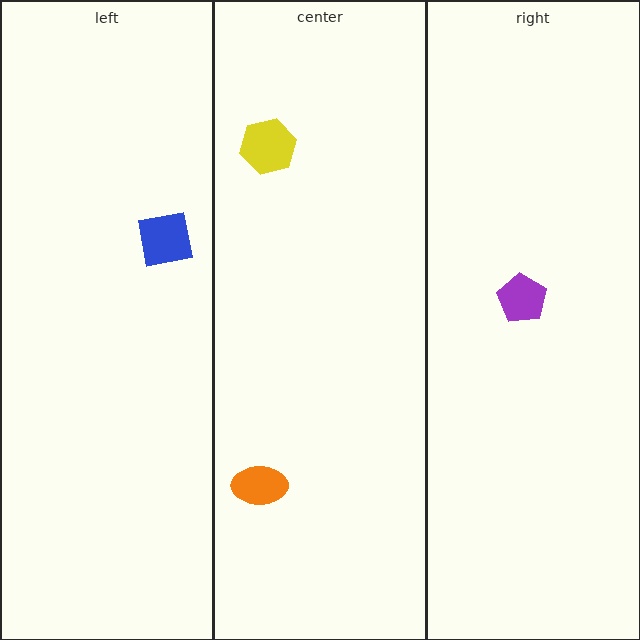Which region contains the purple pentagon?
The right region.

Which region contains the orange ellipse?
The center region.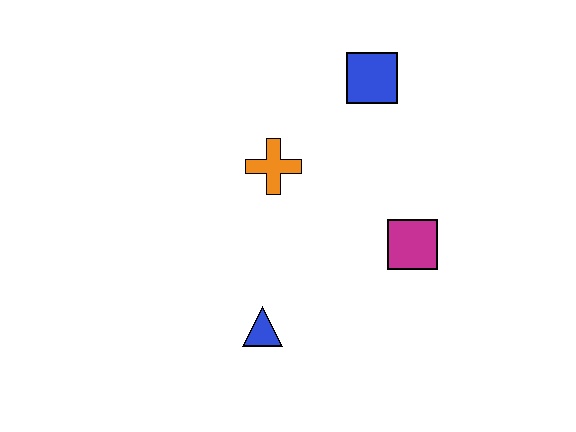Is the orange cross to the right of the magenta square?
No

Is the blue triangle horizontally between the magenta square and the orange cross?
No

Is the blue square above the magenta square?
Yes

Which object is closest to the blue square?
The orange cross is closest to the blue square.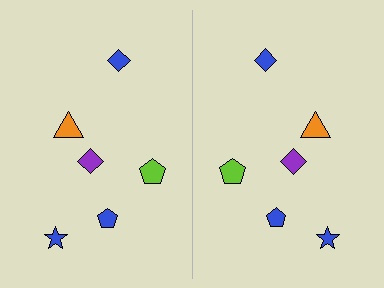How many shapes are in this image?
There are 12 shapes in this image.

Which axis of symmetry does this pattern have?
The pattern has a vertical axis of symmetry running through the center of the image.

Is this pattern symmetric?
Yes, this pattern has bilateral (reflection) symmetry.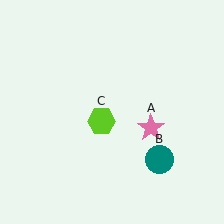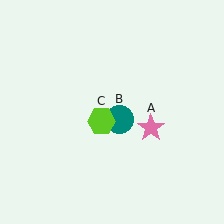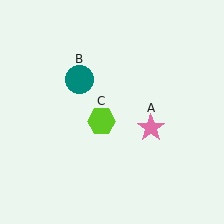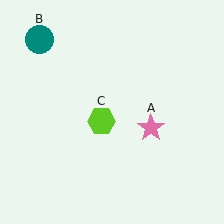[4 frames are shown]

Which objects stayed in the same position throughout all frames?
Pink star (object A) and lime hexagon (object C) remained stationary.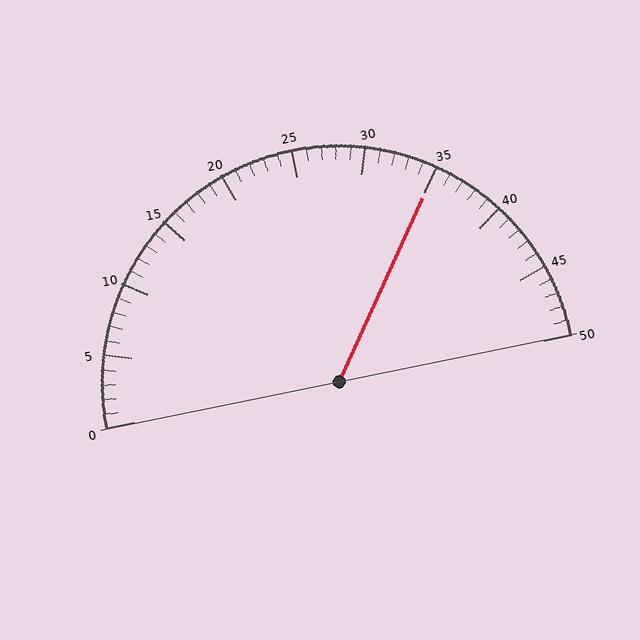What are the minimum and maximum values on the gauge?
The gauge ranges from 0 to 50.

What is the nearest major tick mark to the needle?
The nearest major tick mark is 35.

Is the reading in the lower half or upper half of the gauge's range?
The reading is in the upper half of the range (0 to 50).